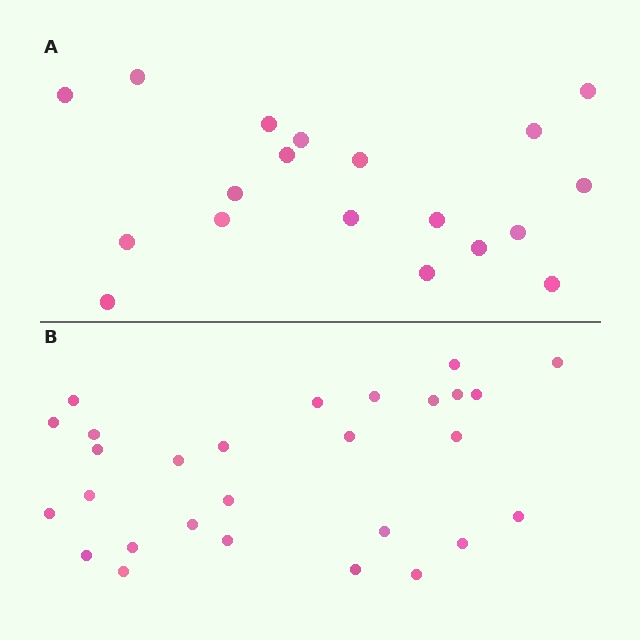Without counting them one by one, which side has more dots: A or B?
Region B (the bottom region) has more dots.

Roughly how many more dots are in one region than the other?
Region B has roughly 8 or so more dots than region A.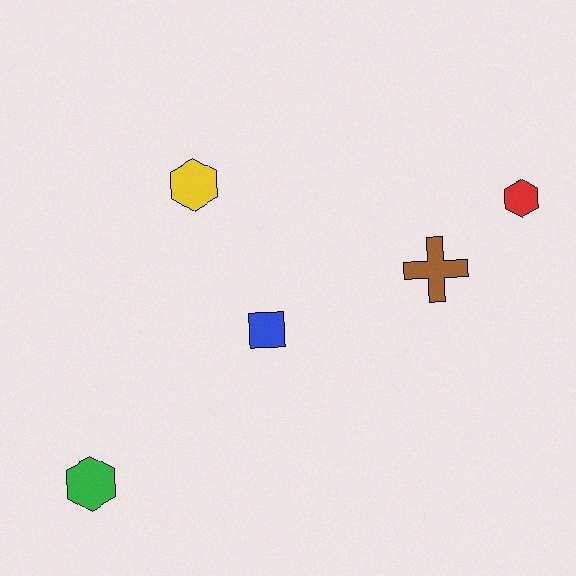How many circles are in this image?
There are no circles.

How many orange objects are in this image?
There are no orange objects.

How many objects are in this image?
There are 5 objects.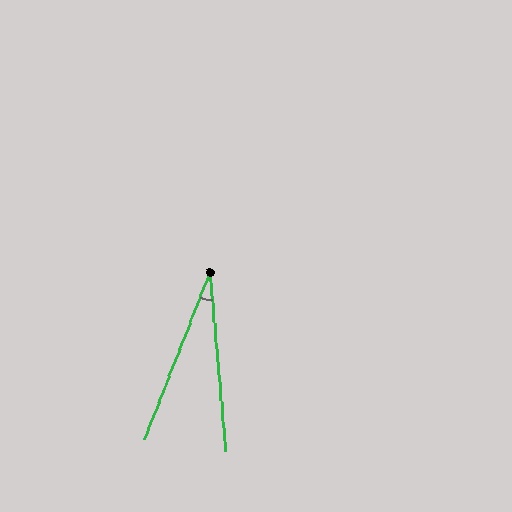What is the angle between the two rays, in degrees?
Approximately 26 degrees.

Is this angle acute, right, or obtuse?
It is acute.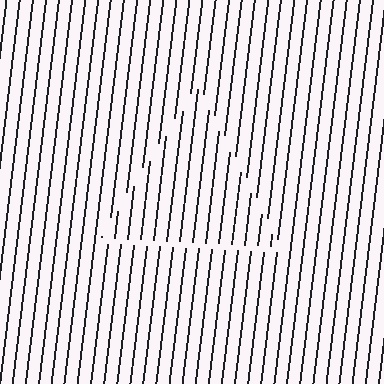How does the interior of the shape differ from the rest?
The interior of the shape contains the same grating, shifted by half a period — the contour is defined by the phase discontinuity where line-ends from the inner and outer gratings abut.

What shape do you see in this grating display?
An illusory triangle. The interior of the shape contains the same grating, shifted by half a period — the contour is defined by the phase discontinuity where line-ends from the inner and outer gratings abut.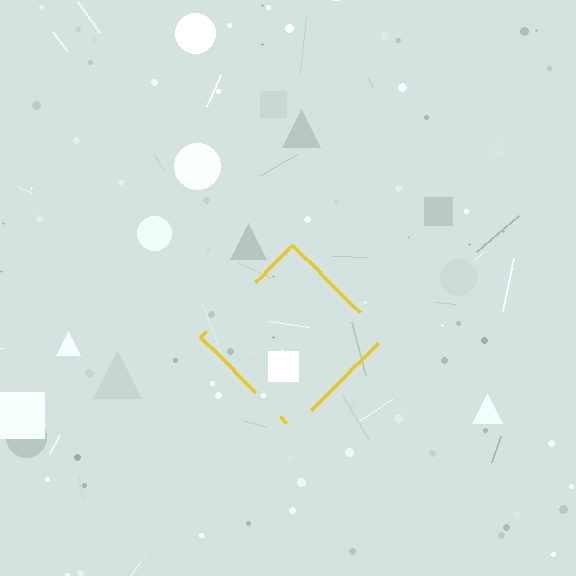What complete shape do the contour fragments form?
The contour fragments form a diamond.